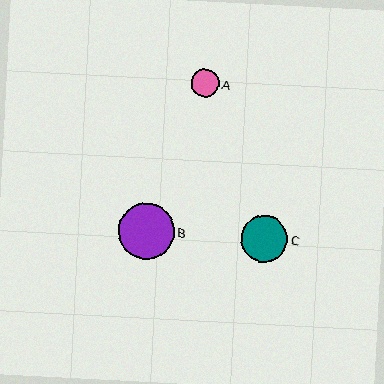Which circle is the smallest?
Circle A is the smallest with a size of approximately 28 pixels.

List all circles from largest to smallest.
From largest to smallest: B, C, A.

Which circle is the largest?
Circle B is the largest with a size of approximately 55 pixels.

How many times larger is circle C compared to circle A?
Circle C is approximately 1.7 times the size of circle A.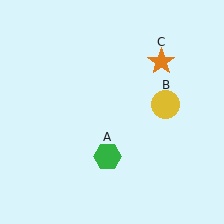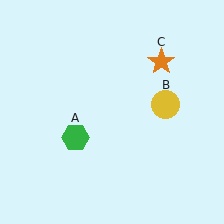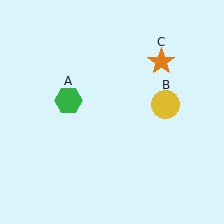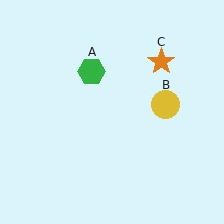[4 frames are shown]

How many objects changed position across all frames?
1 object changed position: green hexagon (object A).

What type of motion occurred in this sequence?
The green hexagon (object A) rotated clockwise around the center of the scene.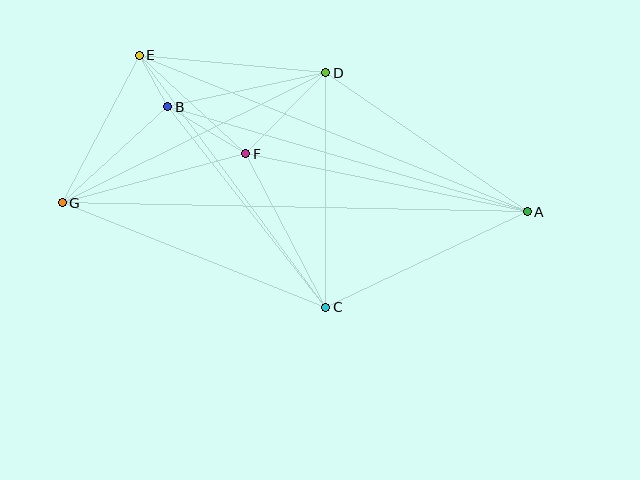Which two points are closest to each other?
Points B and E are closest to each other.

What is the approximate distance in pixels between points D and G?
The distance between D and G is approximately 294 pixels.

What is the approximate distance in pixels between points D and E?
The distance between D and E is approximately 187 pixels.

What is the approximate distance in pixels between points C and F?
The distance between C and F is approximately 173 pixels.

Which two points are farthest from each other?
Points A and G are farthest from each other.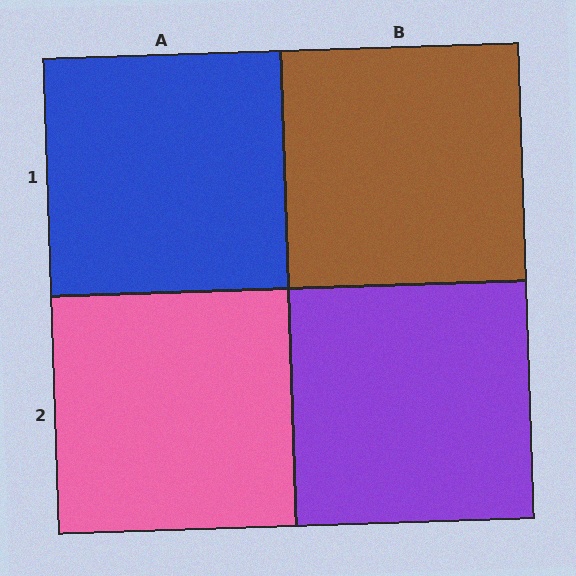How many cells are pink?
1 cell is pink.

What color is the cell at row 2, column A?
Pink.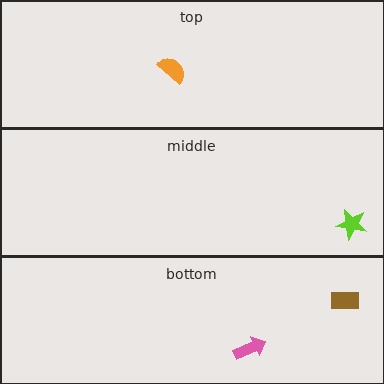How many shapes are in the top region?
1.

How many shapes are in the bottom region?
2.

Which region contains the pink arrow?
The bottom region.